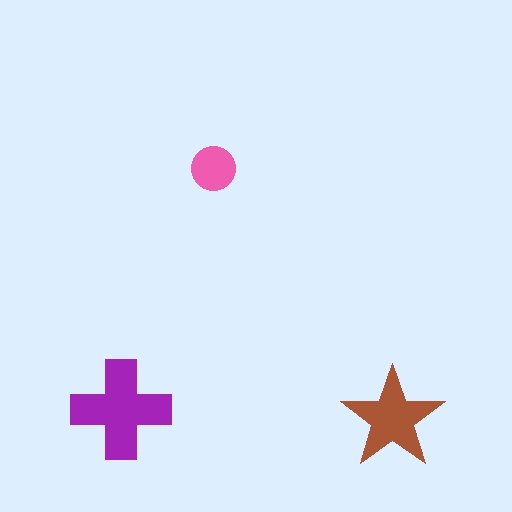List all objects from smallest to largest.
The pink circle, the brown star, the purple cross.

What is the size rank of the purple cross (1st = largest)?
1st.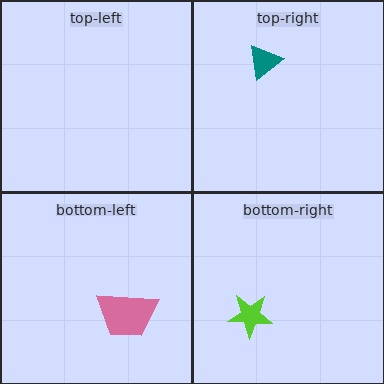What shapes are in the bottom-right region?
The lime star.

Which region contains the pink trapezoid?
The bottom-left region.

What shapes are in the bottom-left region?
The pink trapezoid.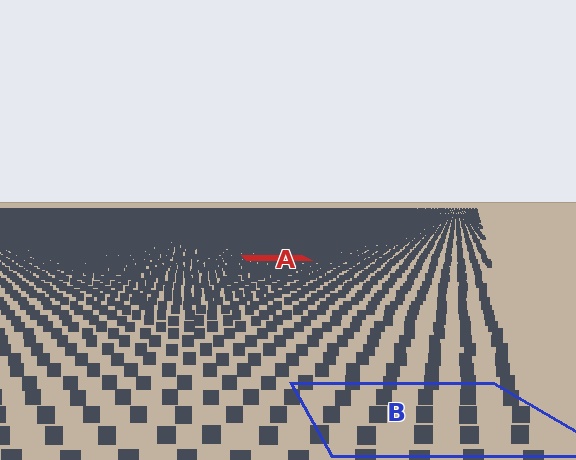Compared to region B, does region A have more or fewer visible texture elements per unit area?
Region A has more texture elements per unit area — they are packed more densely because it is farther away.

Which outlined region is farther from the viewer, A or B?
Region A is farther from the viewer — the texture elements inside it appear smaller and more densely packed.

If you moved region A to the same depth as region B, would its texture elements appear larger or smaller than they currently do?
They would appear larger. At a closer depth, the same texture elements are projected at a bigger on-screen size.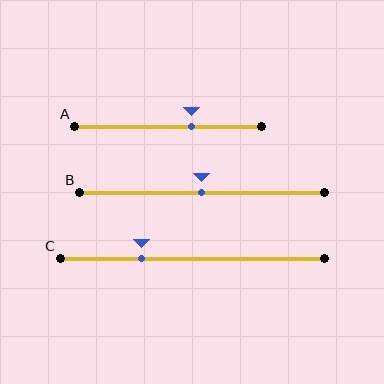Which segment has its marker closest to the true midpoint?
Segment B has its marker closest to the true midpoint.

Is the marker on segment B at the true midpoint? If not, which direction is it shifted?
Yes, the marker on segment B is at the true midpoint.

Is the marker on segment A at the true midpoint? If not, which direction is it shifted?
No, the marker on segment A is shifted to the right by about 13% of the segment length.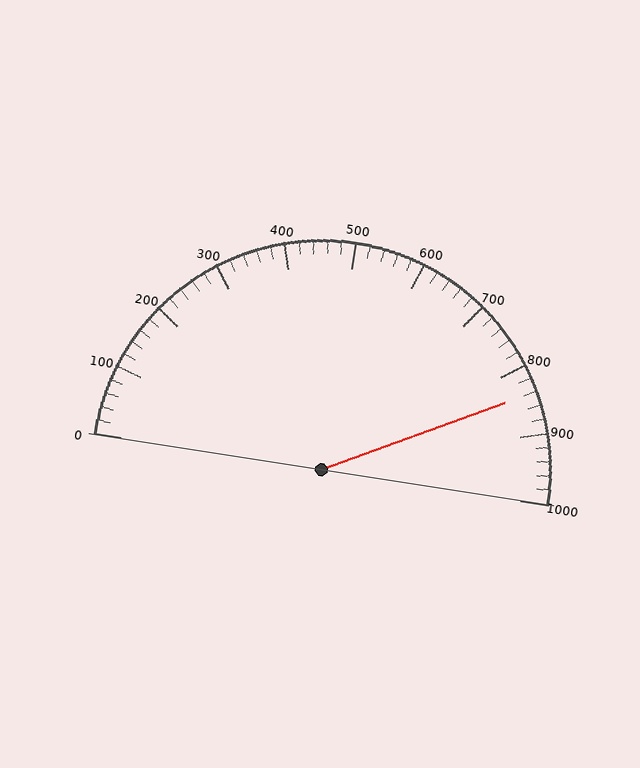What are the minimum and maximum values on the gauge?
The gauge ranges from 0 to 1000.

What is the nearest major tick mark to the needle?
The nearest major tick mark is 800.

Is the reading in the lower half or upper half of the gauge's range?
The reading is in the upper half of the range (0 to 1000).